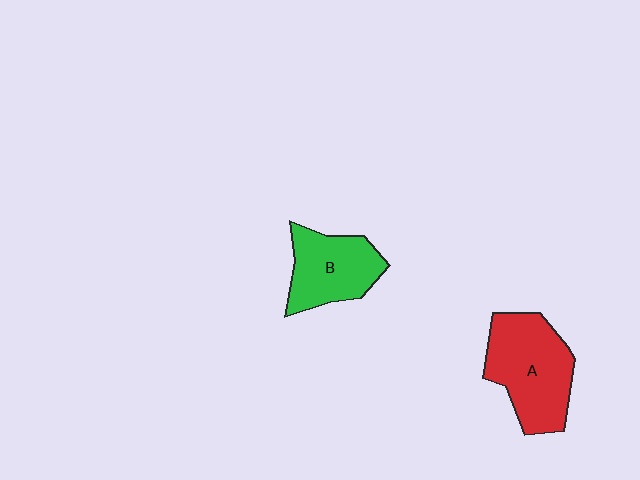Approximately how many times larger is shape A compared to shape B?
Approximately 1.3 times.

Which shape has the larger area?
Shape A (red).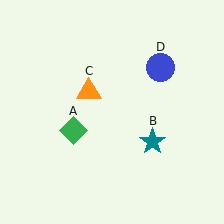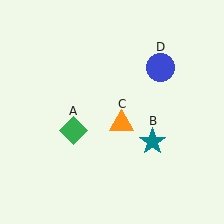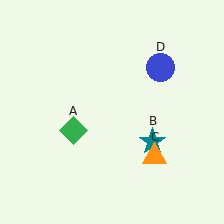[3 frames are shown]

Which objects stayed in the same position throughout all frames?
Green diamond (object A) and teal star (object B) and blue circle (object D) remained stationary.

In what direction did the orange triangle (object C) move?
The orange triangle (object C) moved down and to the right.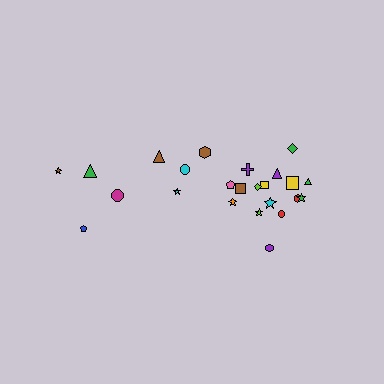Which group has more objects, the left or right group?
The right group.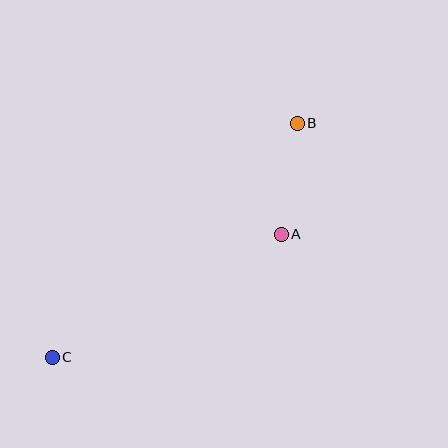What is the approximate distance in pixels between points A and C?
The distance between A and C is approximately 260 pixels.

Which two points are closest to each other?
Points A and B are closest to each other.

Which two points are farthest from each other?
Points B and C are farthest from each other.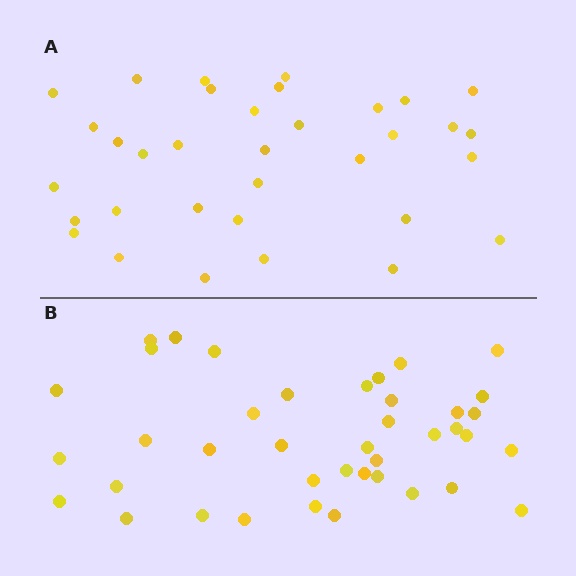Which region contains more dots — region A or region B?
Region B (the bottom region) has more dots.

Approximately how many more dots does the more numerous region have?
Region B has about 6 more dots than region A.